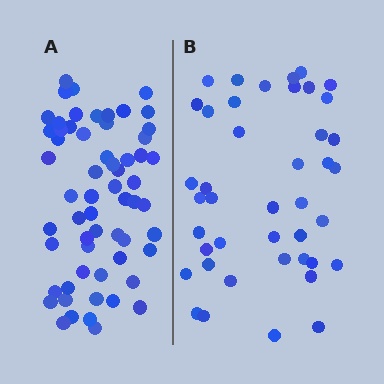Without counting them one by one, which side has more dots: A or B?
Region A (the left region) has more dots.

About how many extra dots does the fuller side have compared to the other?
Region A has approximately 20 more dots than region B.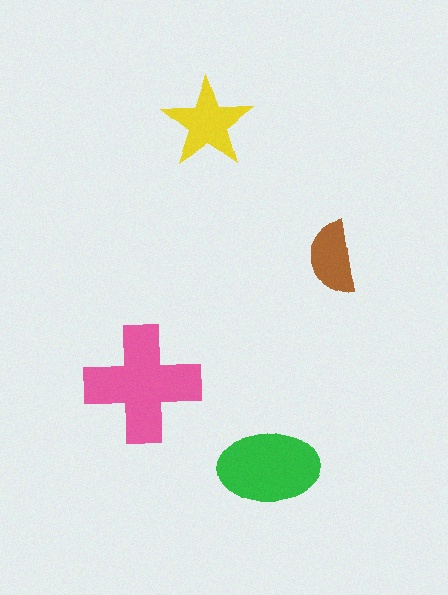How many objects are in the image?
There are 4 objects in the image.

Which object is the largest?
The pink cross.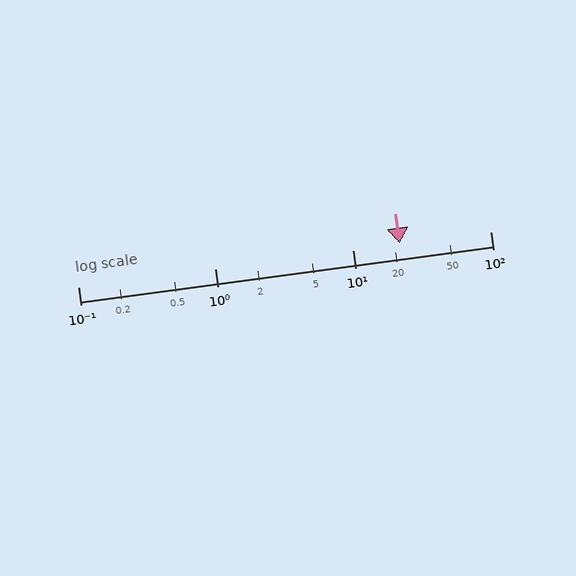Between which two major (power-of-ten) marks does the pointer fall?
The pointer is between 10 and 100.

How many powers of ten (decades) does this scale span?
The scale spans 3 decades, from 0.1 to 100.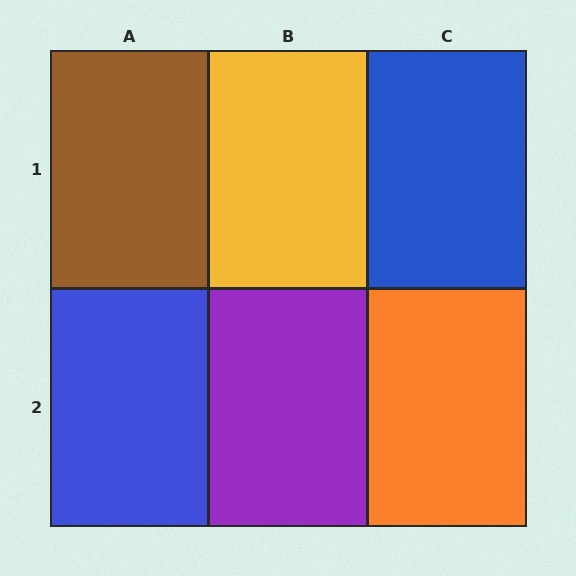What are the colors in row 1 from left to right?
Brown, yellow, blue.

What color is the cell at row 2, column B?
Purple.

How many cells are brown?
1 cell is brown.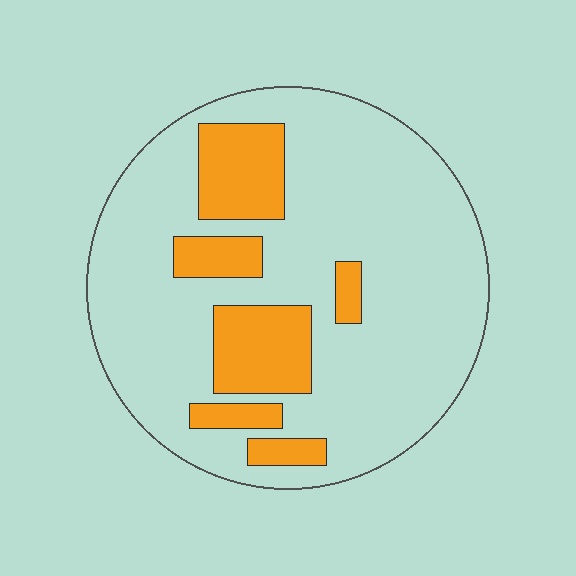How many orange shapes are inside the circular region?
6.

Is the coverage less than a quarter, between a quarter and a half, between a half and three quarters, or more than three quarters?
Less than a quarter.